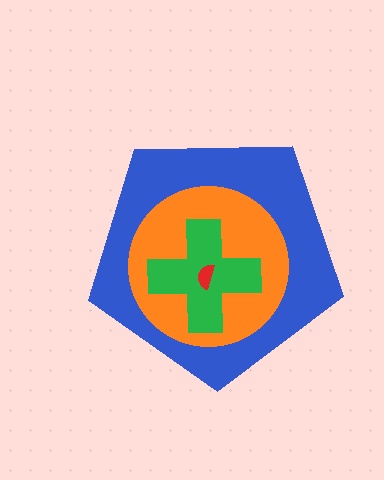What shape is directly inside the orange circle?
The green cross.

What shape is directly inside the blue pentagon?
The orange circle.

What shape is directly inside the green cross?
The red semicircle.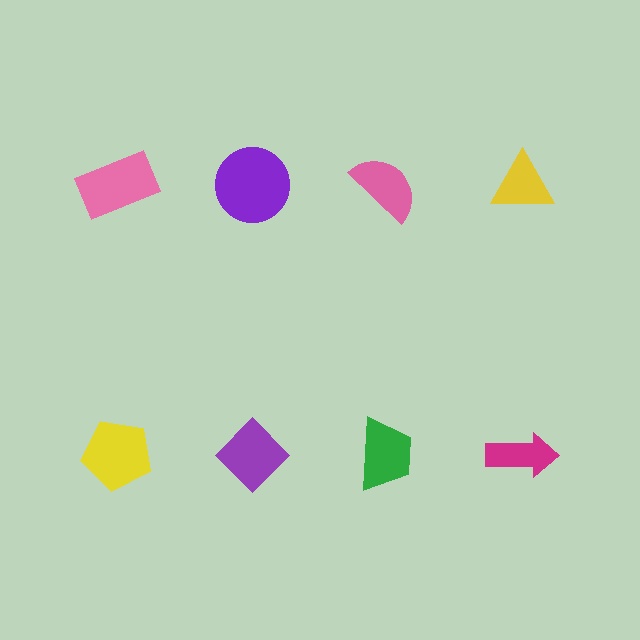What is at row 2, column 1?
A yellow pentagon.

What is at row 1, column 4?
A yellow triangle.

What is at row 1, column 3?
A pink semicircle.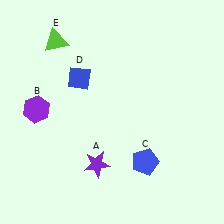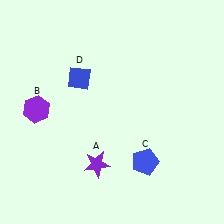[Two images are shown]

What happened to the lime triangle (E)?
The lime triangle (E) was removed in Image 2. It was in the top-left area of Image 1.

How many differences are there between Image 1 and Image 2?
There is 1 difference between the two images.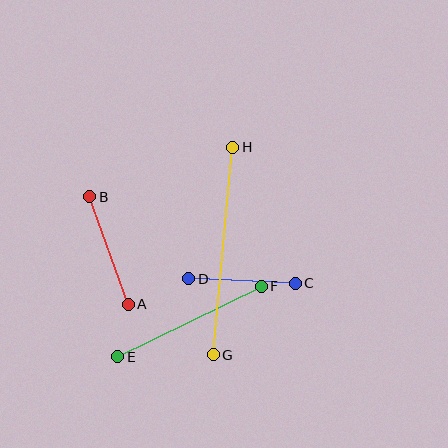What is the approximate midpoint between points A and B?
The midpoint is at approximately (109, 250) pixels.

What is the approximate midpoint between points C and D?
The midpoint is at approximately (242, 281) pixels.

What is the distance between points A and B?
The distance is approximately 114 pixels.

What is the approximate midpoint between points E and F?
The midpoint is at approximately (190, 322) pixels.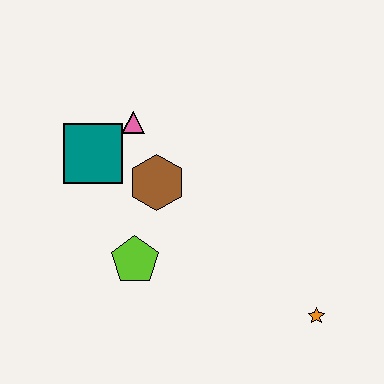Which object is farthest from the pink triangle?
The orange star is farthest from the pink triangle.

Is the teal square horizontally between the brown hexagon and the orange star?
No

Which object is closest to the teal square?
The pink triangle is closest to the teal square.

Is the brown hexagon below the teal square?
Yes